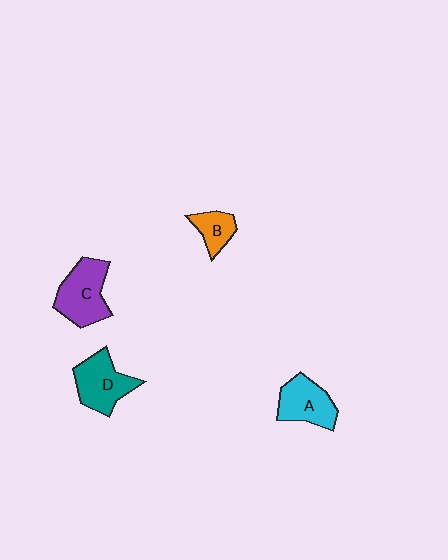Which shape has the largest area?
Shape C (purple).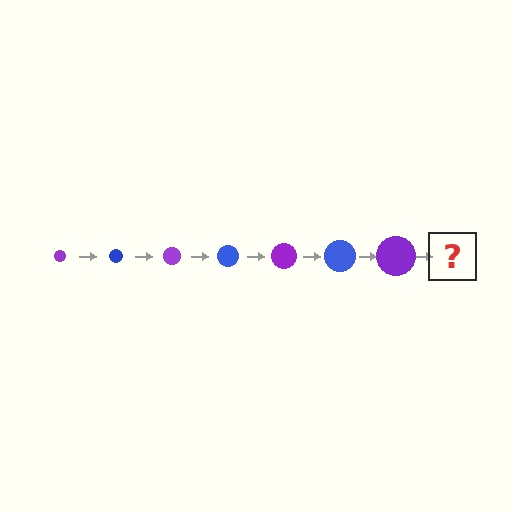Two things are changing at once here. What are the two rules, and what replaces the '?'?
The two rules are that the circle grows larger each step and the color cycles through purple and blue. The '?' should be a blue circle, larger than the previous one.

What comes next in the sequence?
The next element should be a blue circle, larger than the previous one.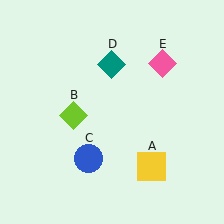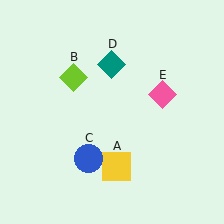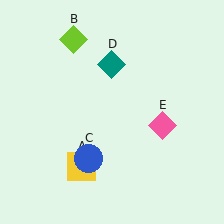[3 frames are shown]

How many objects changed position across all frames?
3 objects changed position: yellow square (object A), lime diamond (object B), pink diamond (object E).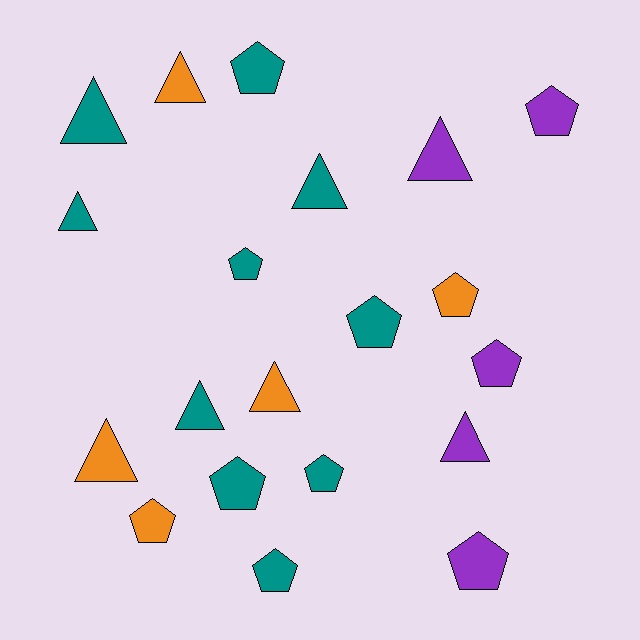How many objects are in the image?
There are 20 objects.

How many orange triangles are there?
There are 3 orange triangles.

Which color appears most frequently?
Teal, with 10 objects.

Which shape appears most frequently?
Pentagon, with 11 objects.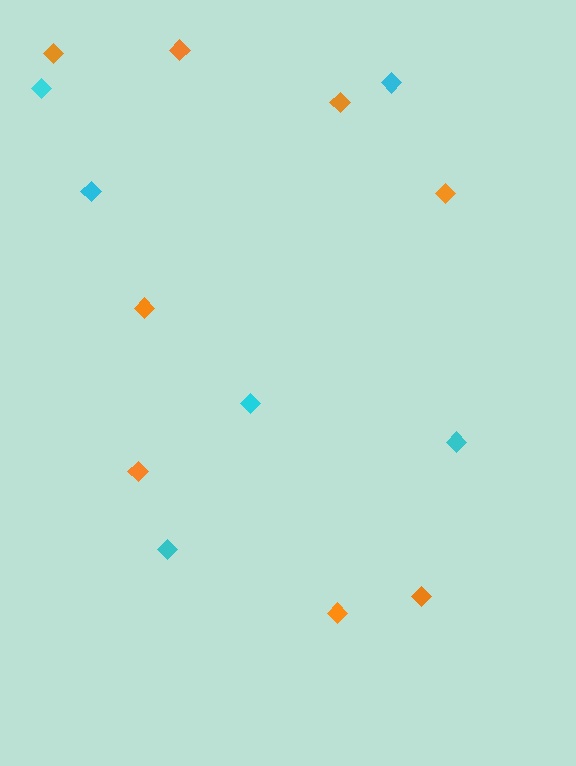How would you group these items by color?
There are 2 groups: one group of cyan diamonds (6) and one group of orange diamonds (8).